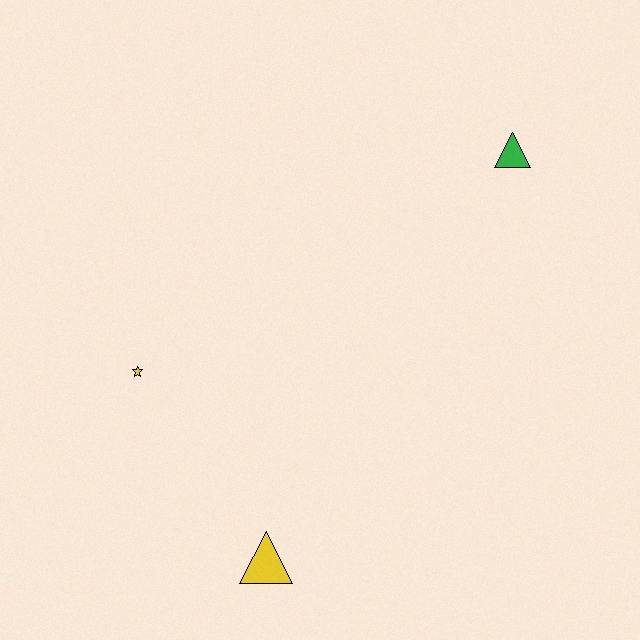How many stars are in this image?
There is 1 star.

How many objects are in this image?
There are 3 objects.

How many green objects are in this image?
There is 1 green object.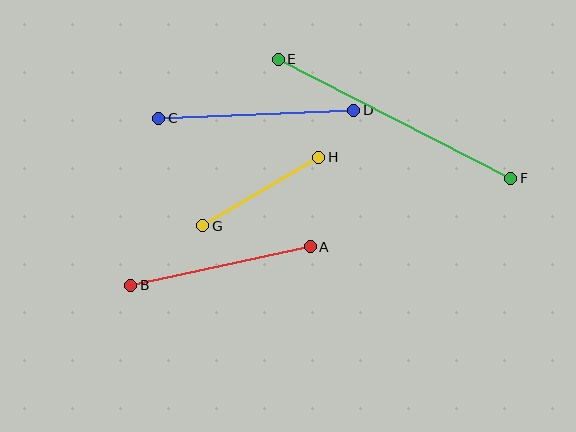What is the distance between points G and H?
The distance is approximately 135 pixels.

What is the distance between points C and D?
The distance is approximately 195 pixels.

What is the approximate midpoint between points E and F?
The midpoint is at approximately (394, 119) pixels.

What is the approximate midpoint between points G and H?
The midpoint is at approximately (261, 192) pixels.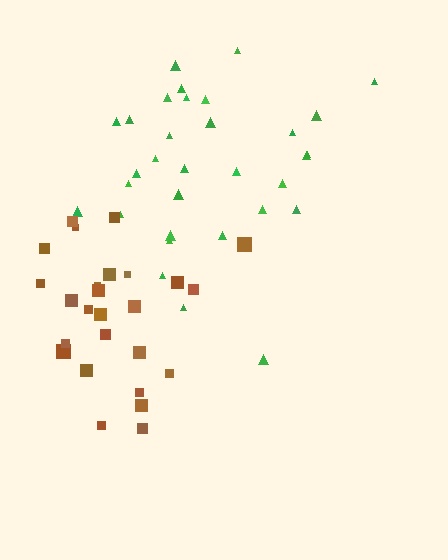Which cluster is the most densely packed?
Brown.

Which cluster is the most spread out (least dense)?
Green.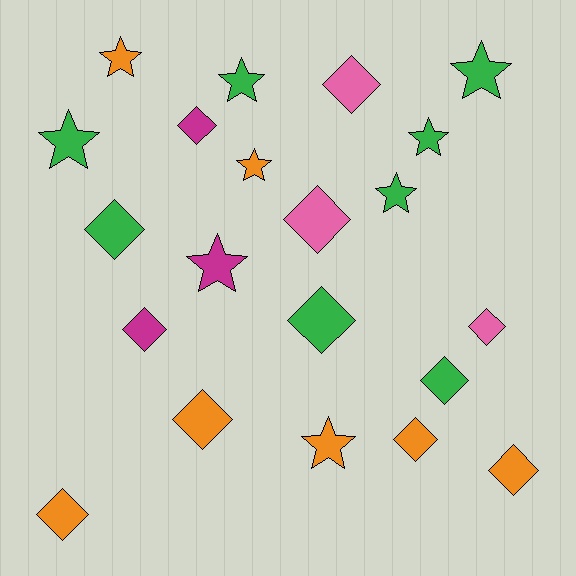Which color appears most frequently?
Green, with 8 objects.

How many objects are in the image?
There are 21 objects.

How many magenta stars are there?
There is 1 magenta star.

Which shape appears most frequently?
Diamond, with 12 objects.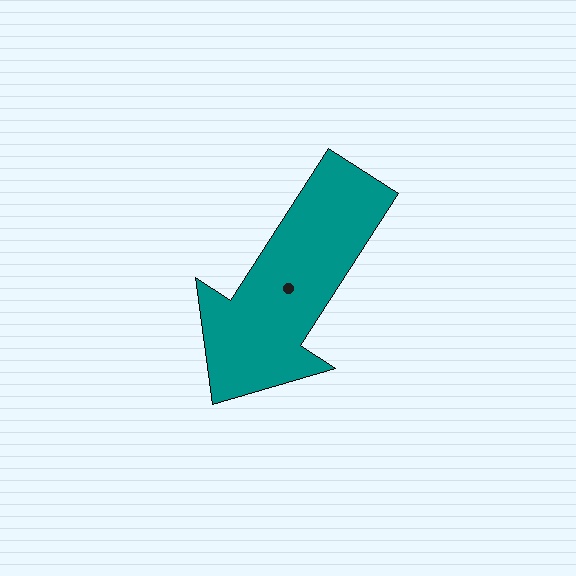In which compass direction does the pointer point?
Southwest.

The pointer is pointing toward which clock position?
Roughly 7 o'clock.